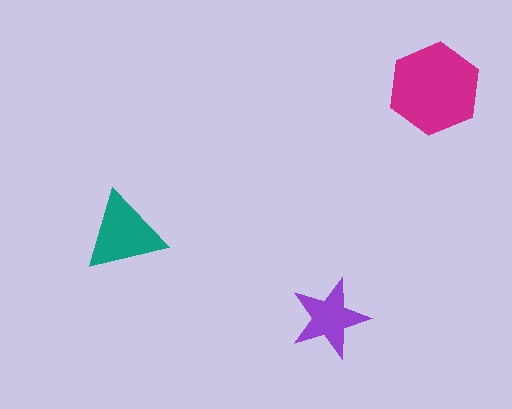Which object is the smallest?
The purple star.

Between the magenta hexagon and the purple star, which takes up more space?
The magenta hexagon.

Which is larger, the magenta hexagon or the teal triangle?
The magenta hexagon.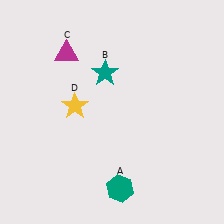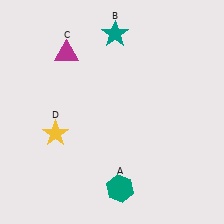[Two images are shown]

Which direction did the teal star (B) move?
The teal star (B) moved up.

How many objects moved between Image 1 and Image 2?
2 objects moved between the two images.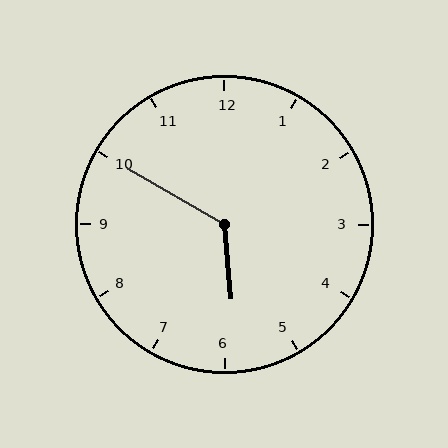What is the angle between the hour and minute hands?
Approximately 125 degrees.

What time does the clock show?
5:50.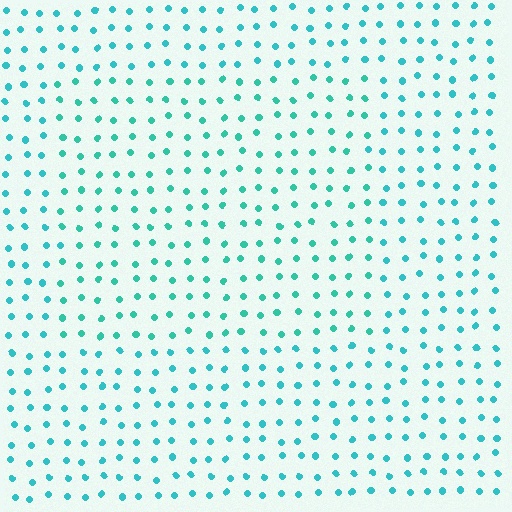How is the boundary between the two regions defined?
The boundary is defined purely by a slight shift in hue (about 15 degrees). Spacing, size, and orientation are identical on both sides.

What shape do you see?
I see a rectangle.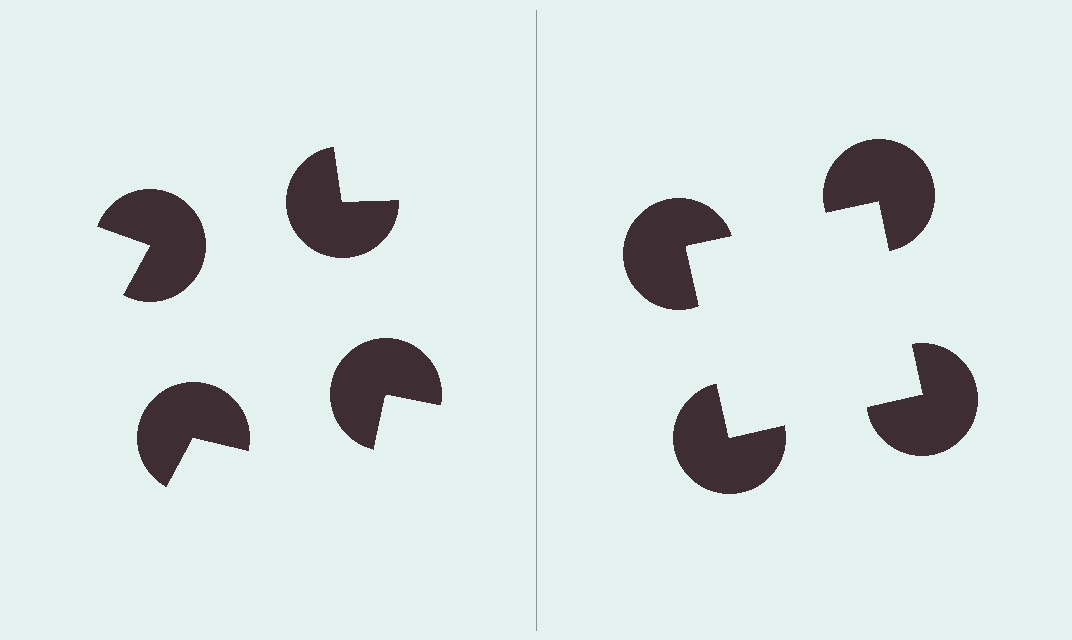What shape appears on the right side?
An illusory square.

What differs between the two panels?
The pac-man discs are positioned identically on both sides; only the wedge orientations differ. On the right they align to a square; on the left they are misaligned.